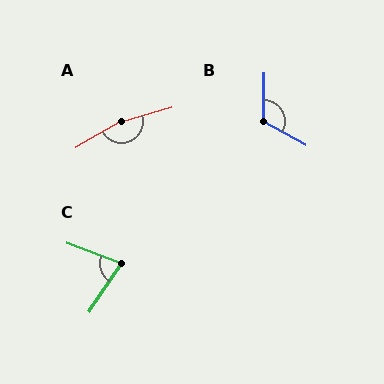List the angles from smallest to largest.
C (76°), B (118°), A (166°).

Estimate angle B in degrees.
Approximately 118 degrees.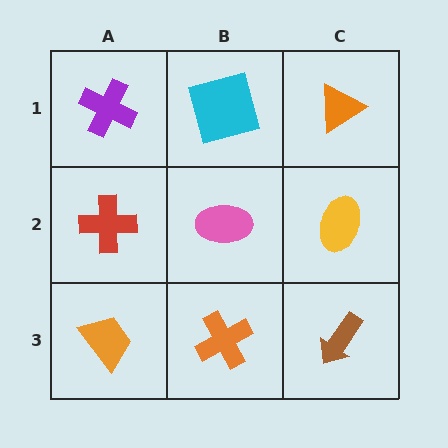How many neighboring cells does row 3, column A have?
2.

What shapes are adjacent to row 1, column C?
A yellow ellipse (row 2, column C), a cyan square (row 1, column B).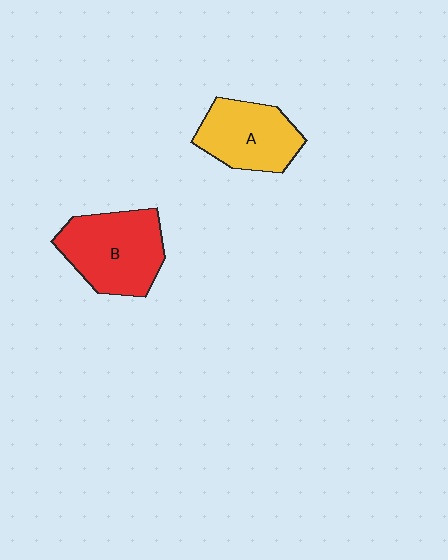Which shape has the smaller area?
Shape A (yellow).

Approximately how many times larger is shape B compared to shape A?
Approximately 1.2 times.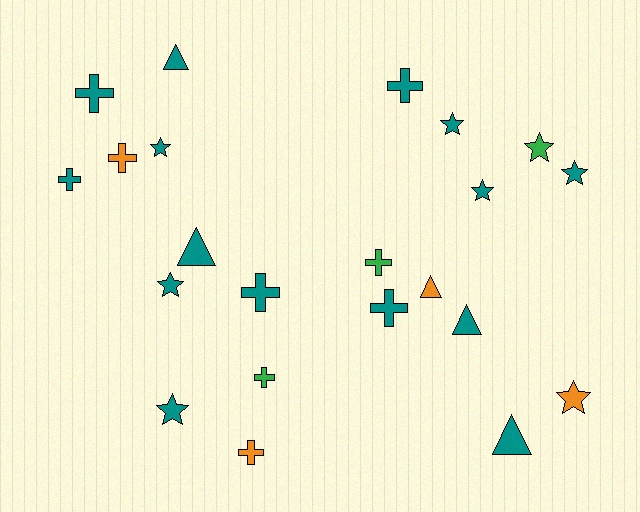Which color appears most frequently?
Teal, with 15 objects.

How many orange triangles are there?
There is 1 orange triangle.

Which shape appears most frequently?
Cross, with 9 objects.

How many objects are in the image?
There are 22 objects.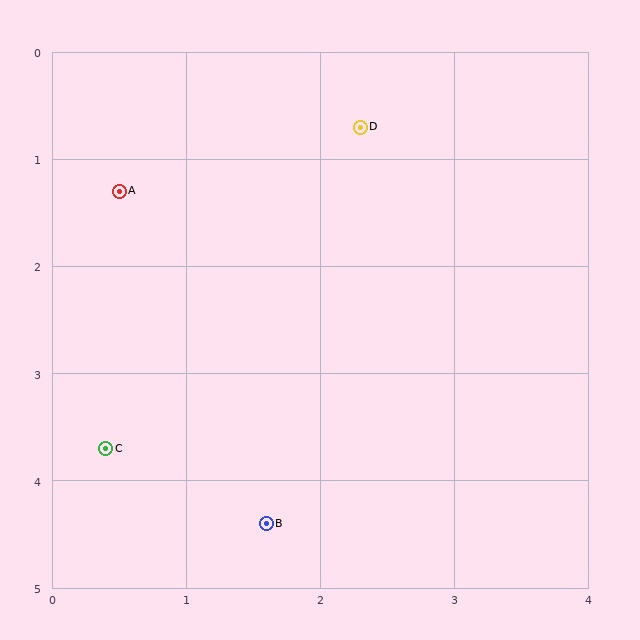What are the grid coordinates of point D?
Point D is at approximately (2.3, 0.7).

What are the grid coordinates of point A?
Point A is at approximately (0.5, 1.3).